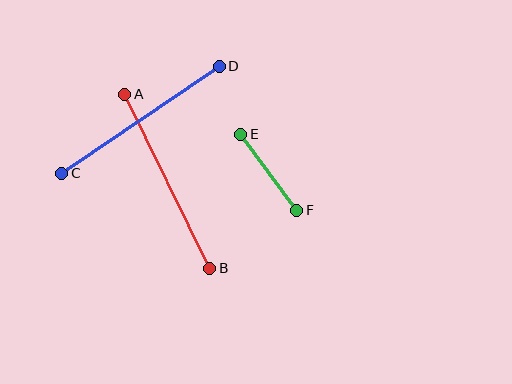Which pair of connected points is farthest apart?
Points A and B are farthest apart.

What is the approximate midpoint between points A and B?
The midpoint is at approximately (167, 181) pixels.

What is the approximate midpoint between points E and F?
The midpoint is at approximately (269, 172) pixels.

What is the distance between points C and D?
The distance is approximately 191 pixels.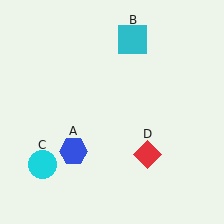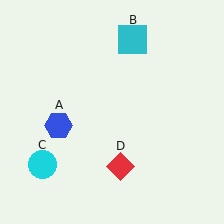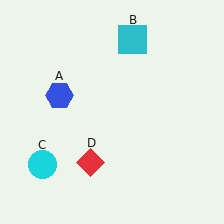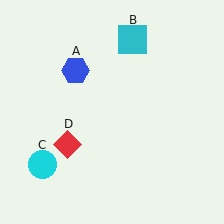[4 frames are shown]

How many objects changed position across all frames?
2 objects changed position: blue hexagon (object A), red diamond (object D).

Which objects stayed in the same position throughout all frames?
Cyan square (object B) and cyan circle (object C) remained stationary.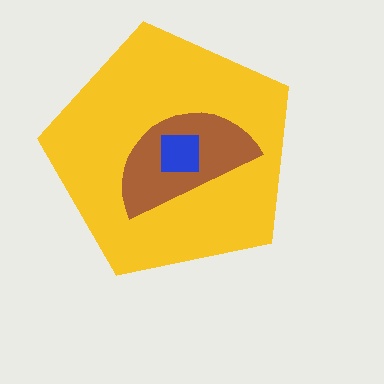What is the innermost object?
The blue square.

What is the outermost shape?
The yellow pentagon.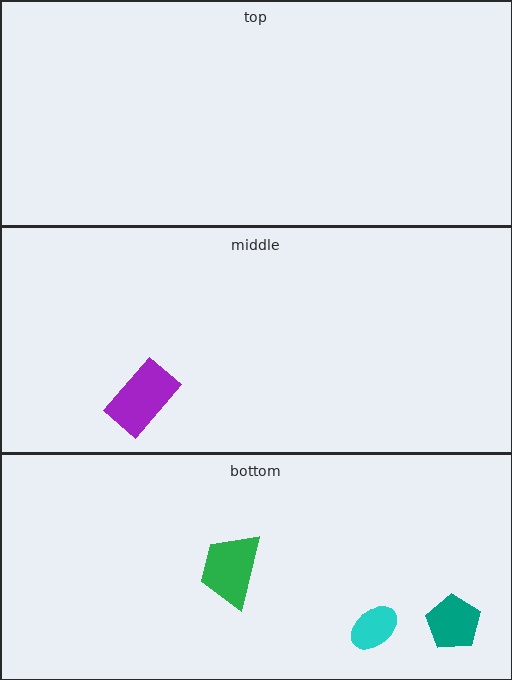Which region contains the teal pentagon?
The bottom region.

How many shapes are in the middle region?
1.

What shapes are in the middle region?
The purple rectangle.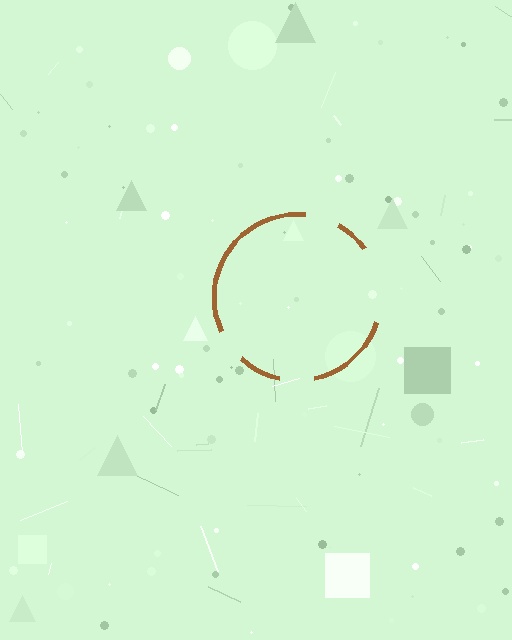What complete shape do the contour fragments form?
The contour fragments form a circle.